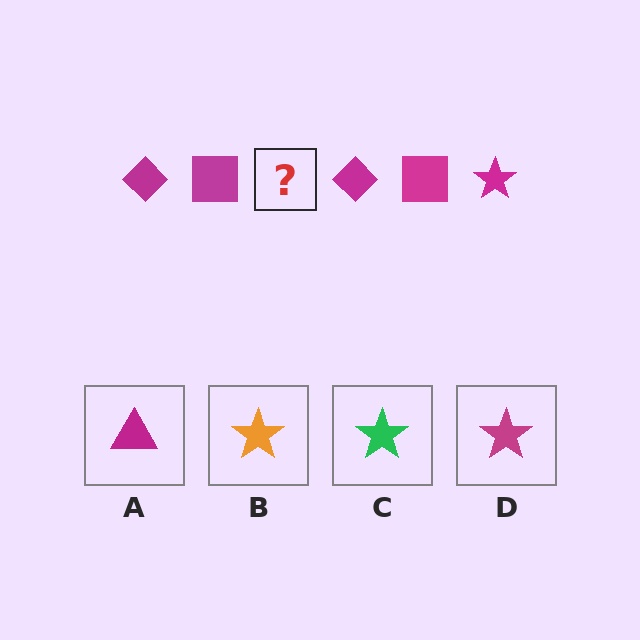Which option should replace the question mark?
Option D.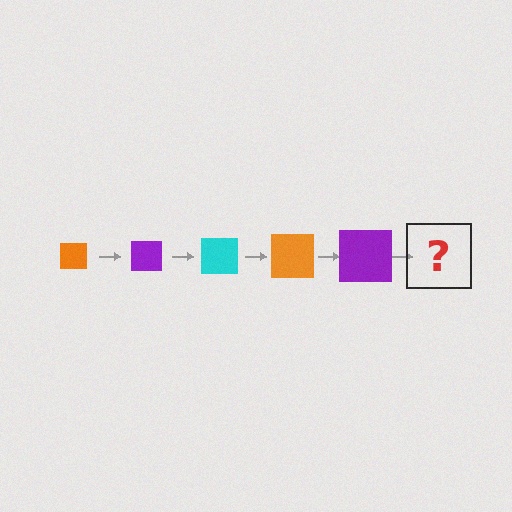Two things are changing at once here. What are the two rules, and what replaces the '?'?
The two rules are that the square grows larger each step and the color cycles through orange, purple, and cyan. The '?' should be a cyan square, larger than the previous one.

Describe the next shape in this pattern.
It should be a cyan square, larger than the previous one.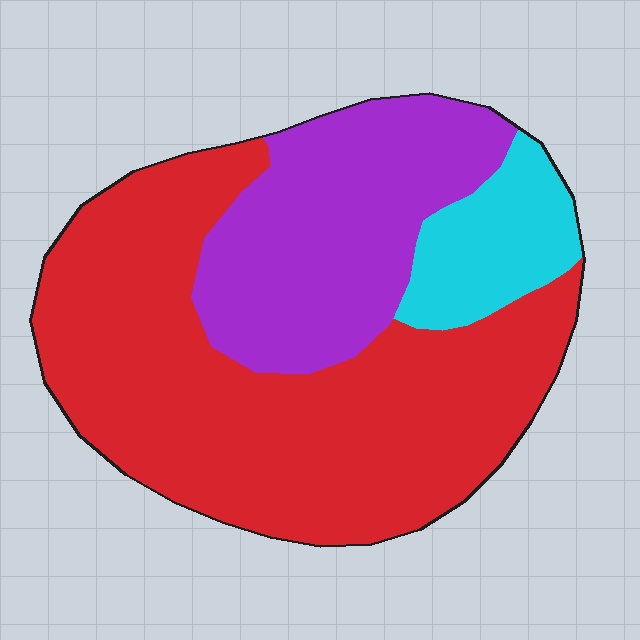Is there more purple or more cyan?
Purple.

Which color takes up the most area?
Red, at roughly 60%.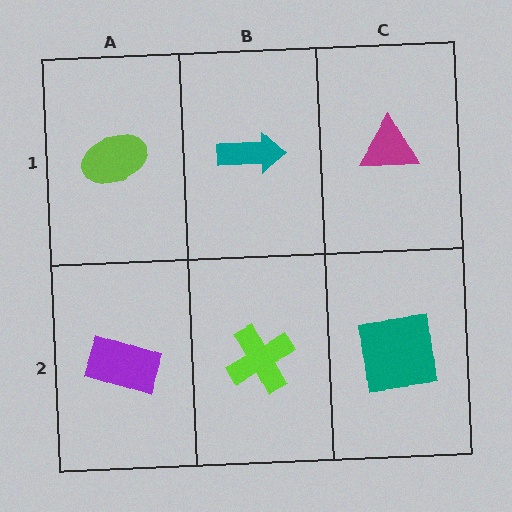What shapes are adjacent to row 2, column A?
A lime ellipse (row 1, column A), a lime cross (row 2, column B).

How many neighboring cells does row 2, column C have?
2.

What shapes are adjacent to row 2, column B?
A teal arrow (row 1, column B), a purple rectangle (row 2, column A), a teal square (row 2, column C).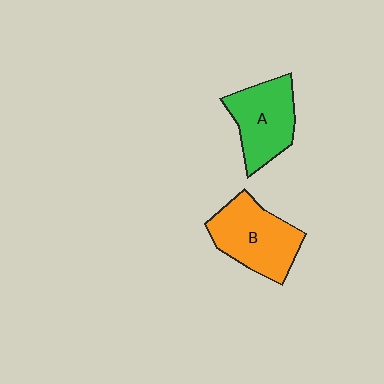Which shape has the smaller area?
Shape A (green).